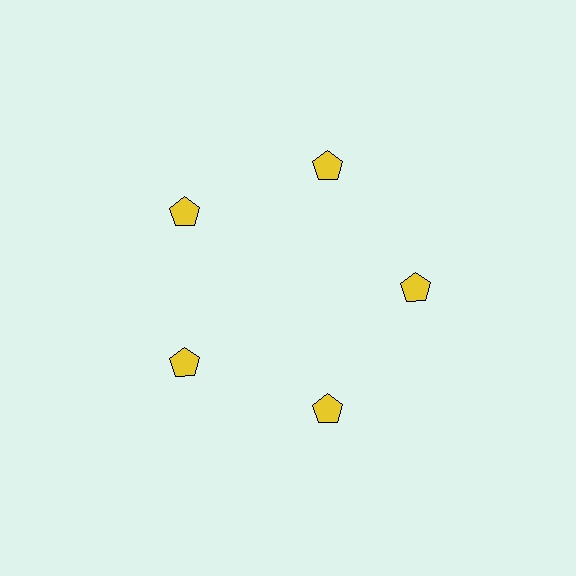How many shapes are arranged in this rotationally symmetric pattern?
There are 5 shapes, arranged in 5 groups of 1.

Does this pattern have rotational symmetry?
Yes, this pattern has 5-fold rotational symmetry. It looks the same after rotating 72 degrees around the center.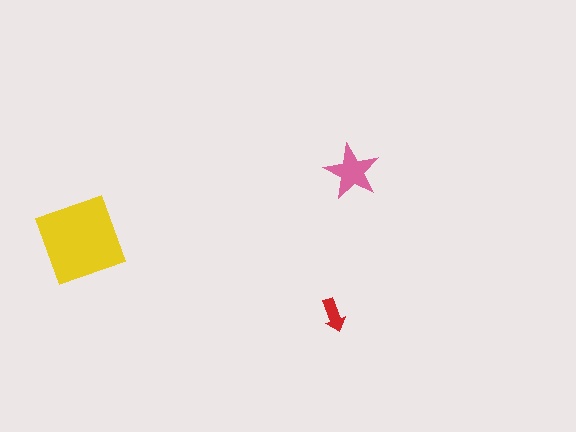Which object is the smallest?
The red arrow.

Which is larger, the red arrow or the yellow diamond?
The yellow diamond.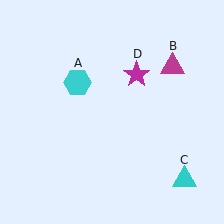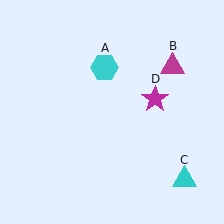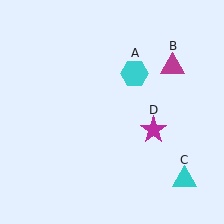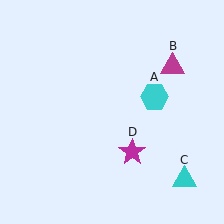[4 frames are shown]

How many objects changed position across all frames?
2 objects changed position: cyan hexagon (object A), magenta star (object D).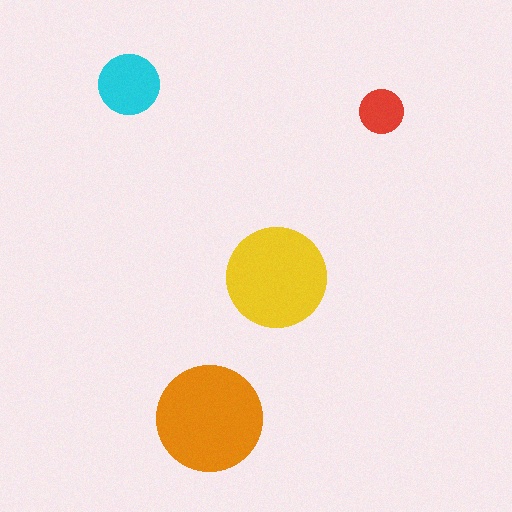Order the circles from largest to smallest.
the orange one, the yellow one, the cyan one, the red one.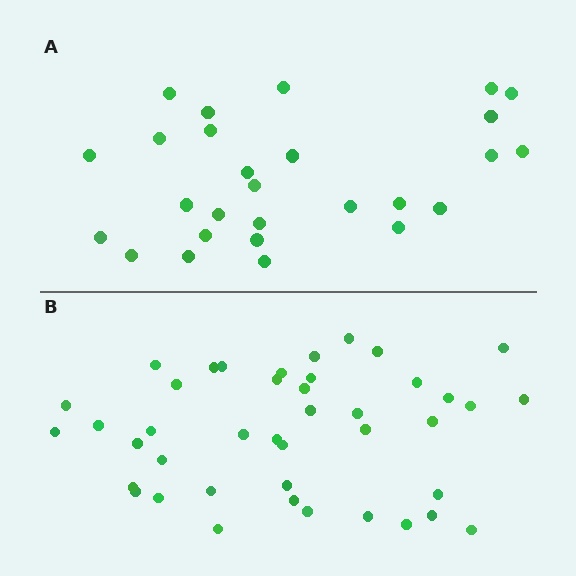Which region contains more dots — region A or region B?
Region B (the bottom region) has more dots.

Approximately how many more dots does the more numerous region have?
Region B has approximately 15 more dots than region A.